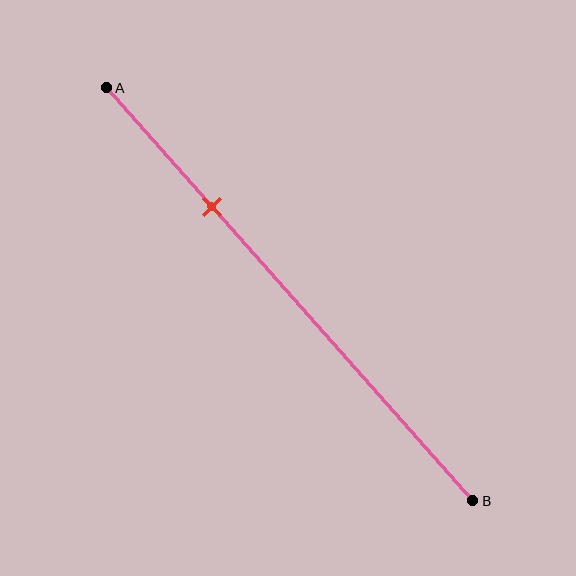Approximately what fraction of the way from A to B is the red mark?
The red mark is approximately 30% of the way from A to B.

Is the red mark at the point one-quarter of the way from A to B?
No, the mark is at about 30% from A, not at the 25% one-quarter point.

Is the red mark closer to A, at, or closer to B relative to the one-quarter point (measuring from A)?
The red mark is closer to point B than the one-quarter point of segment AB.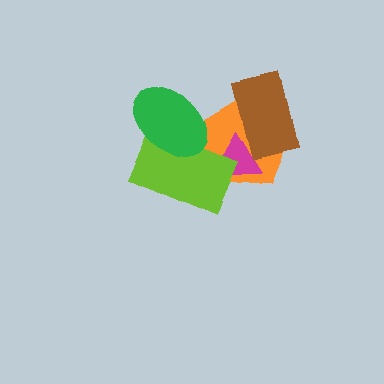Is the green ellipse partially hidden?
No, no other shape covers it.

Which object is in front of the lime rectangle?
The green ellipse is in front of the lime rectangle.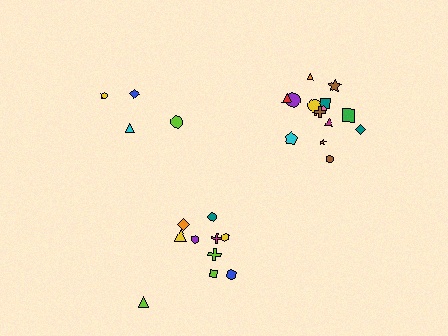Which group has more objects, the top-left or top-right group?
The top-right group.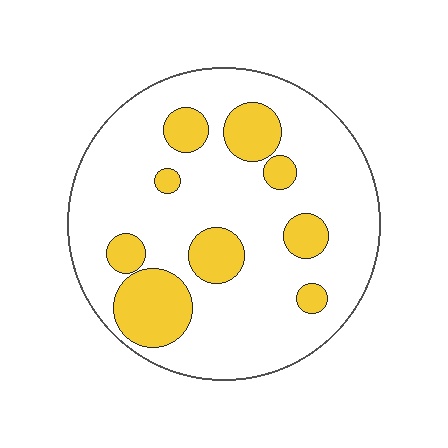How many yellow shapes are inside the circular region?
9.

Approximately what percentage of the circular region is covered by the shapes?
Approximately 20%.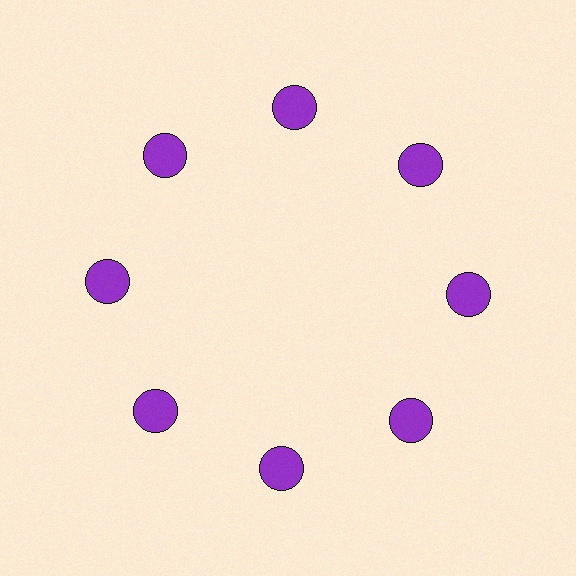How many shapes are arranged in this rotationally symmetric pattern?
There are 8 shapes, arranged in 8 groups of 1.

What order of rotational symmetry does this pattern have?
This pattern has 8-fold rotational symmetry.